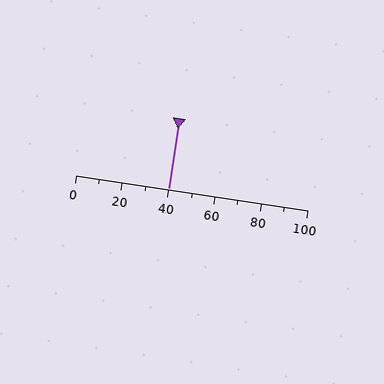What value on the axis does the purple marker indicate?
The marker indicates approximately 40.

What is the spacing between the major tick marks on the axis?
The major ticks are spaced 20 apart.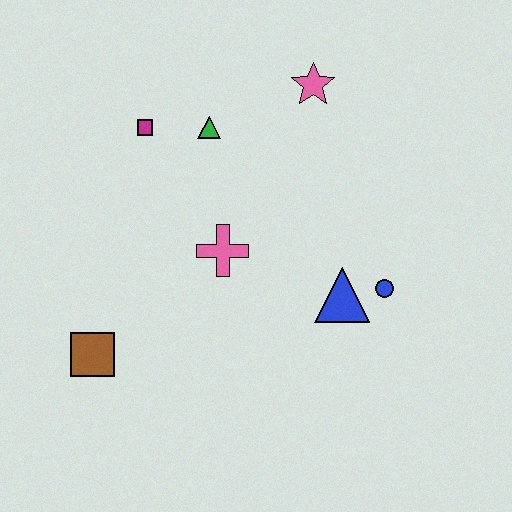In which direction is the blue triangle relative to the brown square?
The blue triangle is to the right of the brown square.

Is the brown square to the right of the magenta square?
No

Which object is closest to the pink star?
The green triangle is closest to the pink star.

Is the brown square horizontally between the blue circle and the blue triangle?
No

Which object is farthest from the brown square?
The pink star is farthest from the brown square.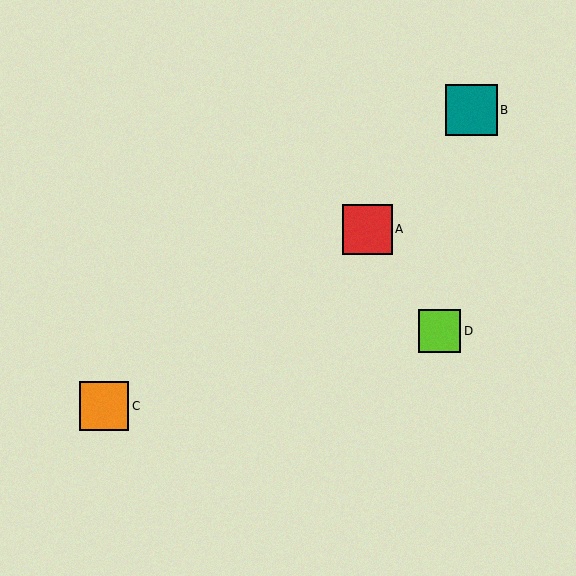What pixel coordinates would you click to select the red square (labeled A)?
Click at (367, 229) to select the red square A.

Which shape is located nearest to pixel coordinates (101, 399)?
The orange square (labeled C) at (104, 406) is nearest to that location.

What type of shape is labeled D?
Shape D is a lime square.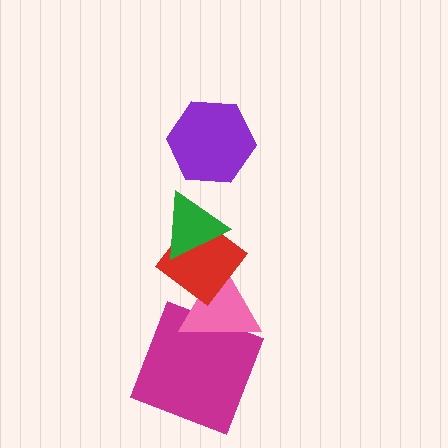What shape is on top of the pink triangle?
The red diamond is on top of the pink triangle.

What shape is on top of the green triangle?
The purple hexagon is on top of the green triangle.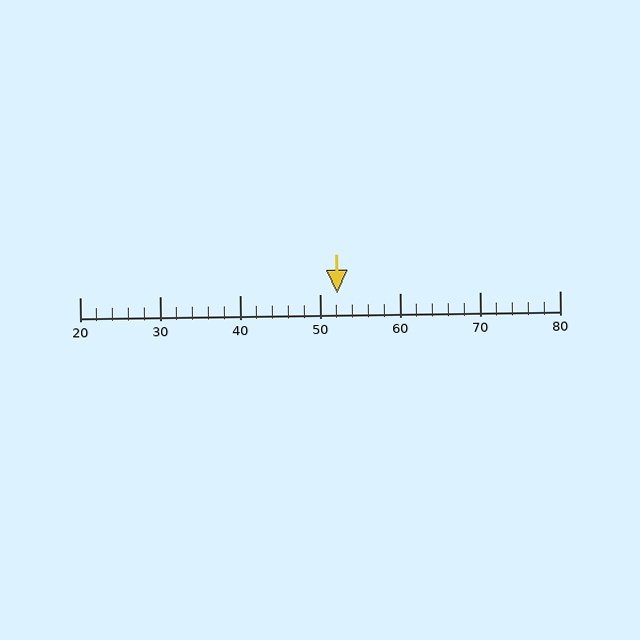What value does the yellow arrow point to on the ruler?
The yellow arrow points to approximately 52.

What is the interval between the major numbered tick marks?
The major tick marks are spaced 10 units apart.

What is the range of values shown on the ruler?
The ruler shows values from 20 to 80.